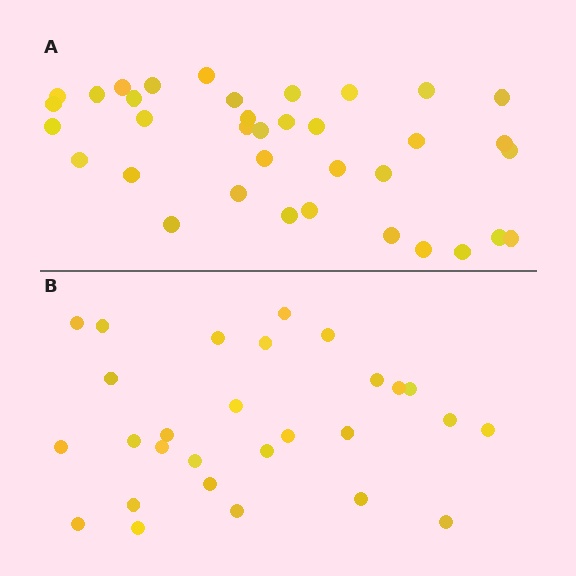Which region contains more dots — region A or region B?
Region A (the top region) has more dots.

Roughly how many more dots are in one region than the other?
Region A has roughly 8 or so more dots than region B.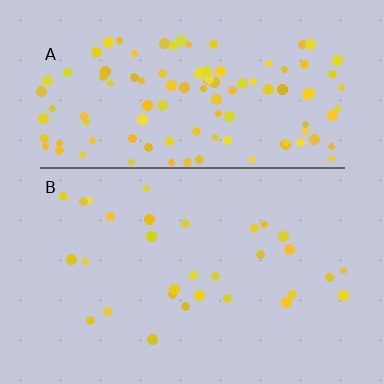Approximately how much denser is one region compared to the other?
Approximately 3.7× — region A over region B.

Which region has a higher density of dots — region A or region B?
A (the top).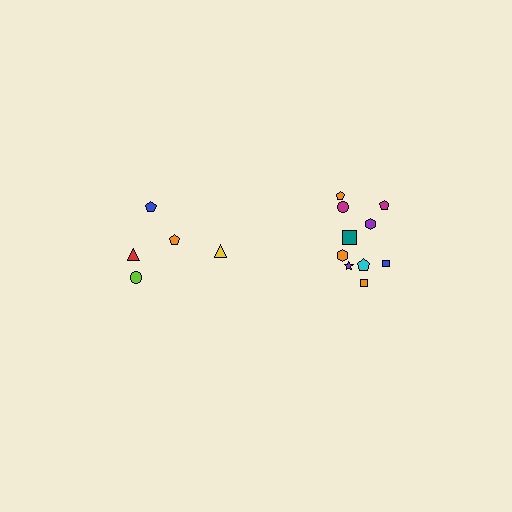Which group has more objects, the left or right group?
The right group.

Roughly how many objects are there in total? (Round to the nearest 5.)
Roughly 15 objects in total.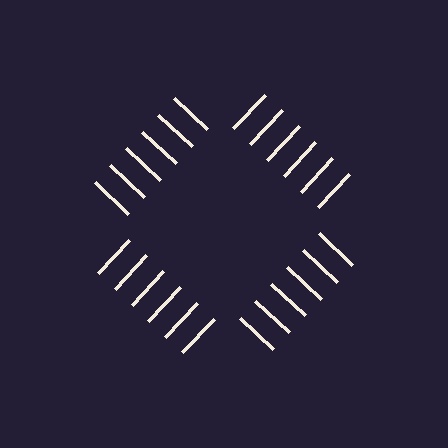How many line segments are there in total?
24 — 6 along each of the 4 edges.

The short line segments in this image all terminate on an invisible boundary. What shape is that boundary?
An illusory square — the line segments terminate on its edges but no continuous stroke is drawn.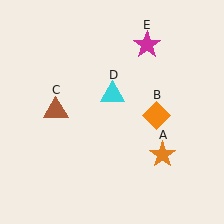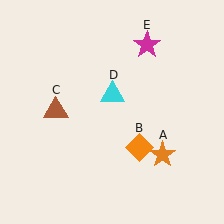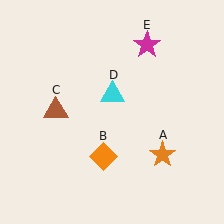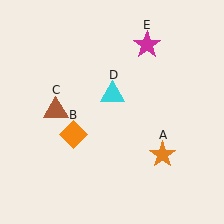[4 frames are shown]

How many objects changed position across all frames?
1 object changed position: orange diamond (object B).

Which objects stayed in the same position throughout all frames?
Orange star (object A) and brown triangle (object C) and cyan triangle (object D) and magenta star (object E) remained stationary.